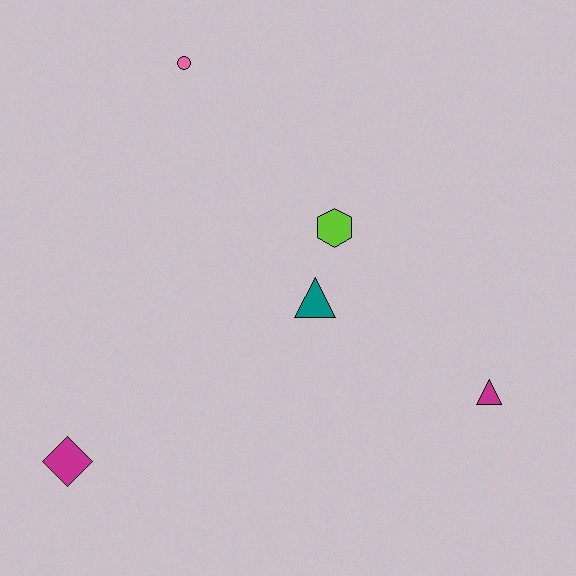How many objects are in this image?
There are 5 objects.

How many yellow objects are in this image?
There are no yellow objects.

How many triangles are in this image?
There are 2 triangles.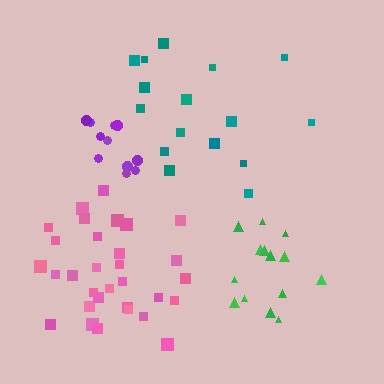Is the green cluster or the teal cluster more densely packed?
Green.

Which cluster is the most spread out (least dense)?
Teal.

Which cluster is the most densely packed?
Pink.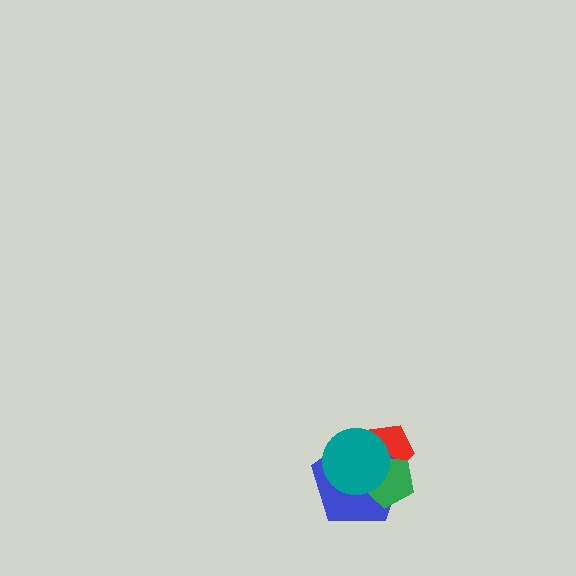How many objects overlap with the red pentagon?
3 objects overlap with the red pentagon.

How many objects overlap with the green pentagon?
3 objects overlap with the green pentagon.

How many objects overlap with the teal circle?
3 objects overlap with the teal circle.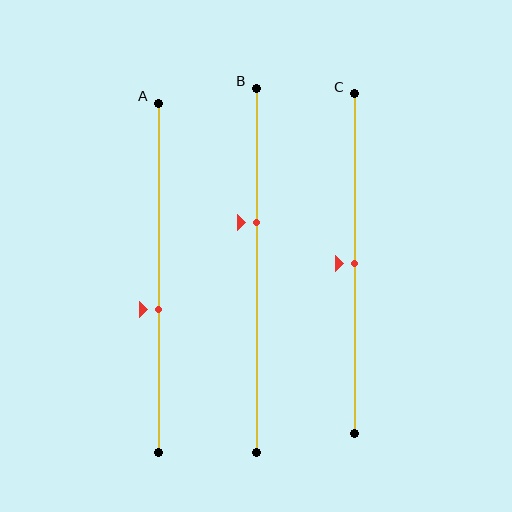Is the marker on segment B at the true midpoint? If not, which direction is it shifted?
No, the marker on segment B is shifted upward by about 13% of the segment length.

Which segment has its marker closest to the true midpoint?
Segment C has its marker closest to the true midpoint.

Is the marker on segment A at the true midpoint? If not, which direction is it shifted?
No, the marker on segment A is shifted downward by about 9% of the segment length.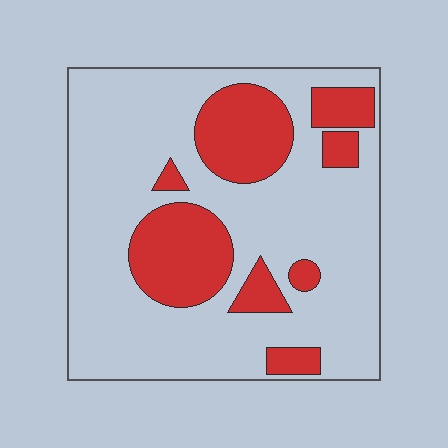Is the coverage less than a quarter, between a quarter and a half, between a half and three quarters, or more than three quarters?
Between a quarter and a half.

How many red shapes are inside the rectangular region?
8.